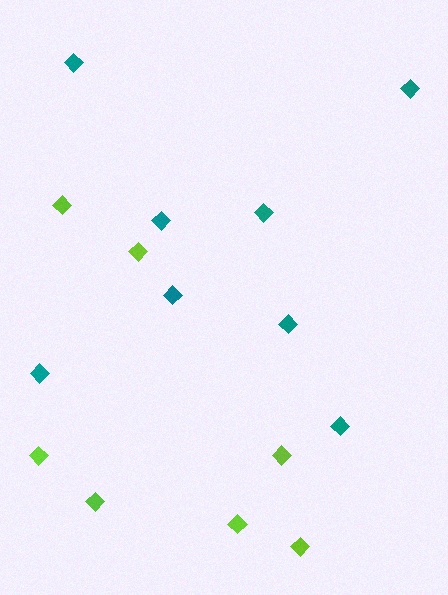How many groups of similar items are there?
There are 2 groups: one group of lime diamonds (7) and one group of teal diamonds (8).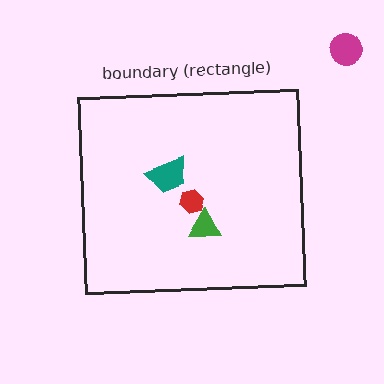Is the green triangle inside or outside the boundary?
Inside.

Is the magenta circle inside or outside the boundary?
Outside.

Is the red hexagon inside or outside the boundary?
Inside.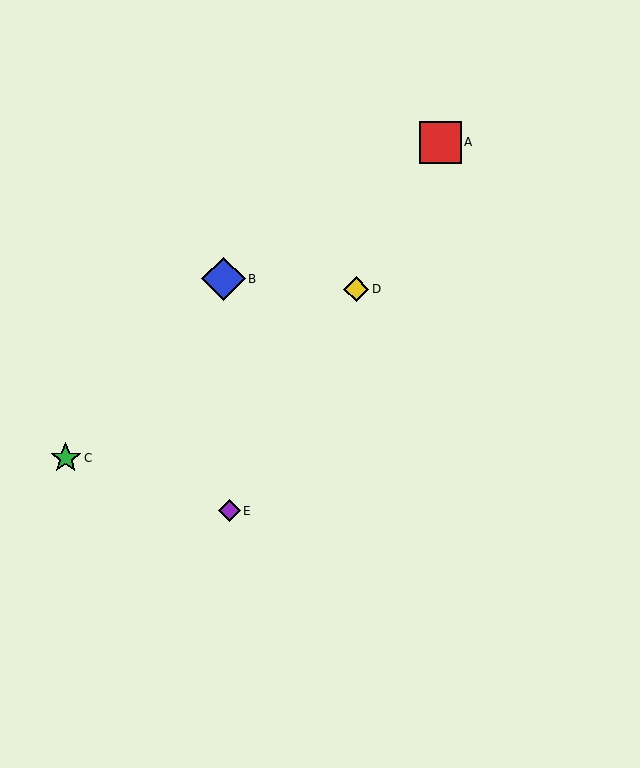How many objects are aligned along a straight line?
3 objects (A, D, E) are aligned along a straight line.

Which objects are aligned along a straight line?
Objects A, D, E are aligned along a straight line.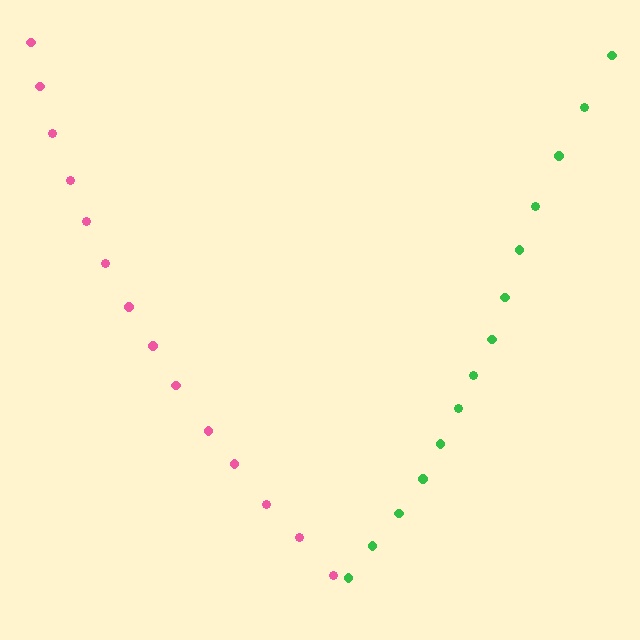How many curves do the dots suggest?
There are 2 distinct paths.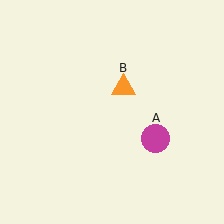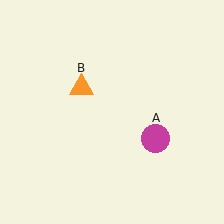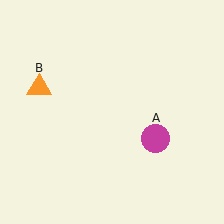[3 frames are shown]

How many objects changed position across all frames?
1 object changed position: orange triangle (object B).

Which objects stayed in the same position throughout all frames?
Magenta circle (object A) remained stationary.